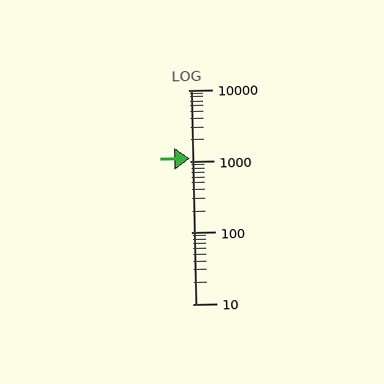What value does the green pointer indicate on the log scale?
The pointer indicates approximately 1100.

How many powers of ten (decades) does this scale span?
The scale spans 3 decades, from 10 to 10000.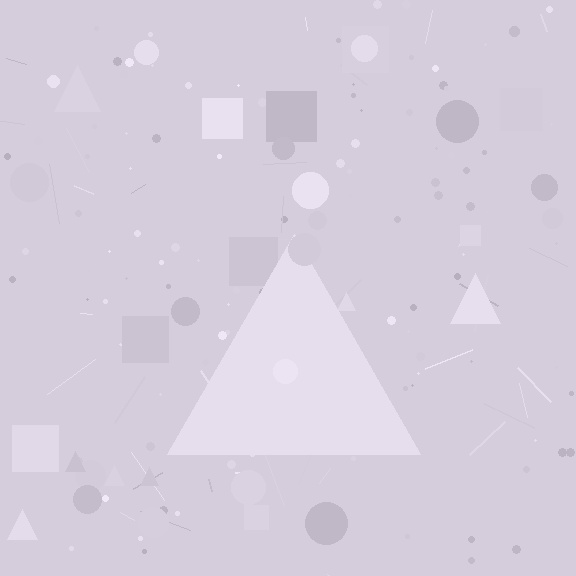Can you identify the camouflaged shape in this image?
The camouflaged shape is a triangle.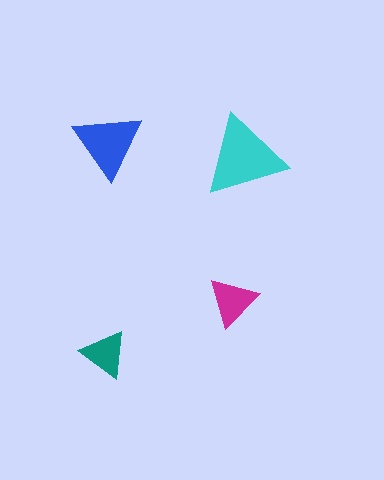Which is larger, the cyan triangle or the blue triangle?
The cyan one.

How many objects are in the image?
There are 4 objects in the image.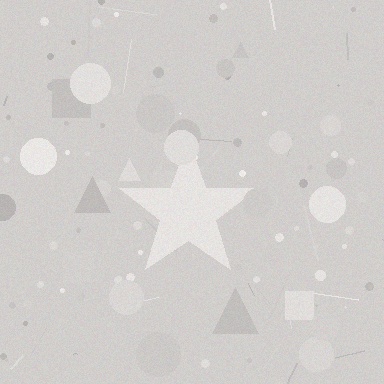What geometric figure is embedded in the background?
A star is embedded in the background.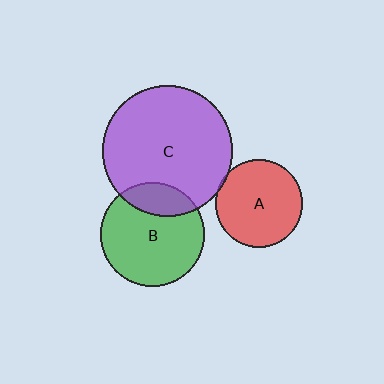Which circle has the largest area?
Circle C (purple).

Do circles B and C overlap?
Yes.